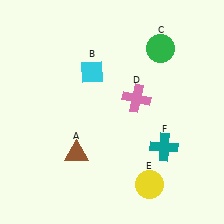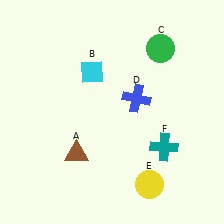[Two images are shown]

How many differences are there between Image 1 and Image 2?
There is 1 difference between the two images.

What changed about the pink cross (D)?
In Image 1, D is pink. In Image 2, it changed to blue.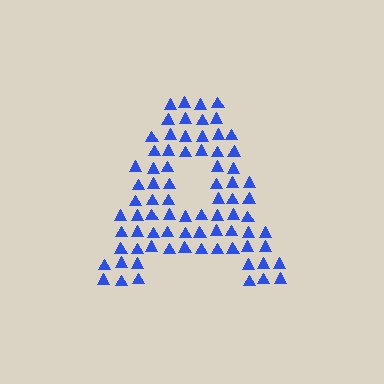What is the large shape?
The large shape is the letter A.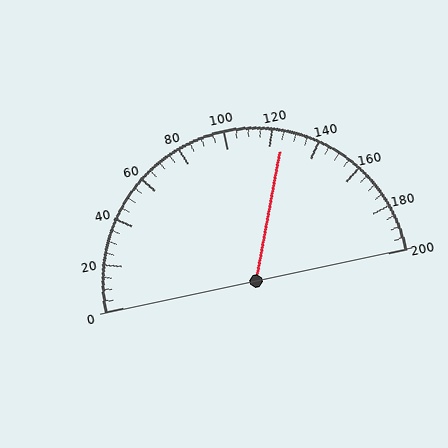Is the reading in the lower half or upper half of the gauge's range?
The reading is in the upper half of the range (0 to 200).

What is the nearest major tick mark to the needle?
The nearest major tick mark is 120.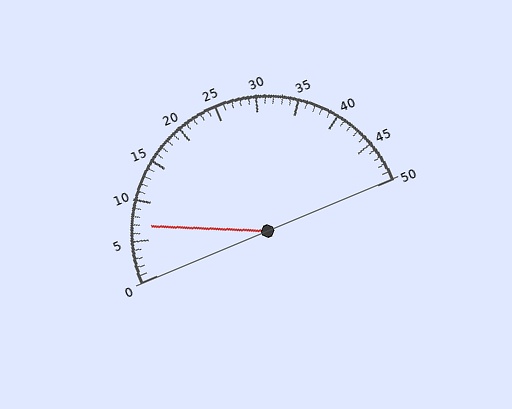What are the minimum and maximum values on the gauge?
The gauge ranges from 0 to 50.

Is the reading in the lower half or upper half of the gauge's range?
The reading is in the lower half of the range (0 to 50).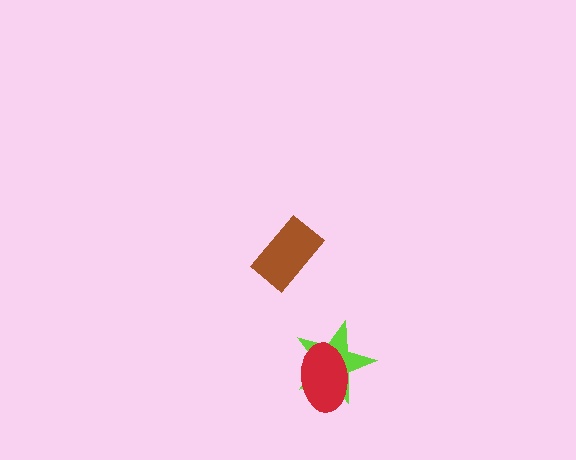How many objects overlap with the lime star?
1 object overlaps with the lime star.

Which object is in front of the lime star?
The red ellipse is in front of the lime star.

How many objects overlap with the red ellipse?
1 object overlaps with the red ellipse.